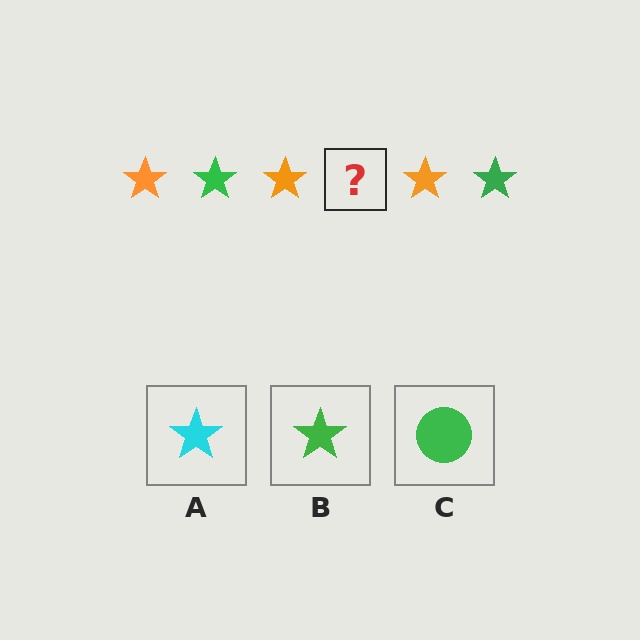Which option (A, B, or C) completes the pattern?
B.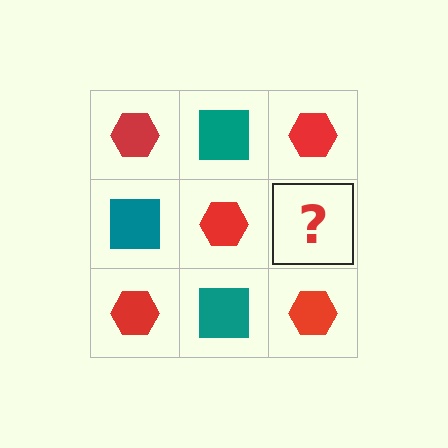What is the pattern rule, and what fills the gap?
The rule is that it alternates red hexagon and teal square in a checkerboard pattern. The gap should be filled with a teal square.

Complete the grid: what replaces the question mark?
The question mark should be replaced with a teal square.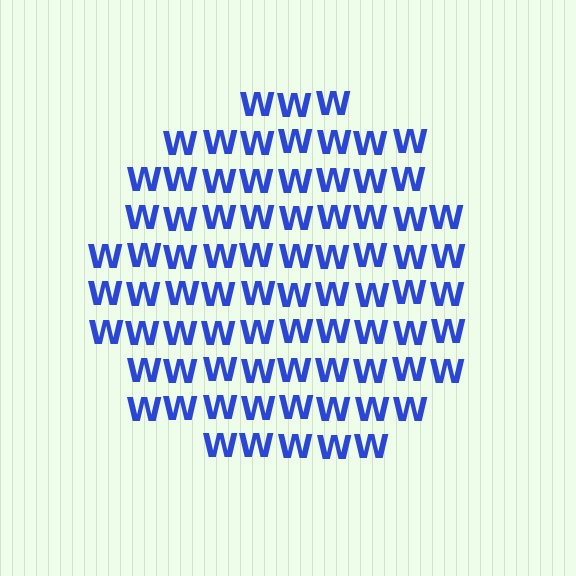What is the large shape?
The large shape is a circle.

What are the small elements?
The small elements are letter W's.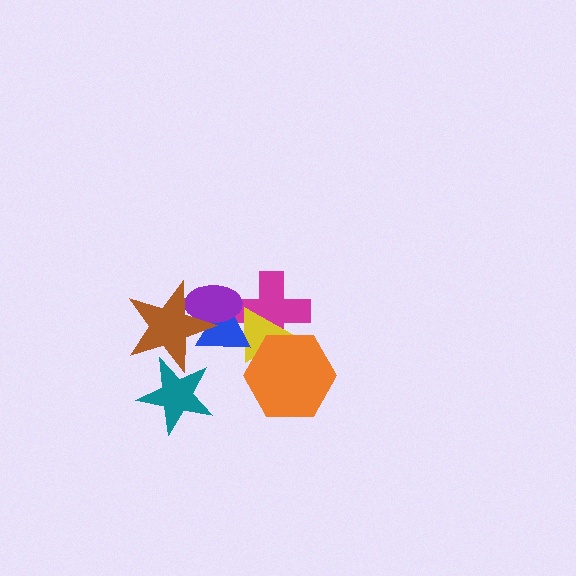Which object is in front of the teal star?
The brown star is in front of the teal star.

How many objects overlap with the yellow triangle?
3 objects overlap with the yellow triangle.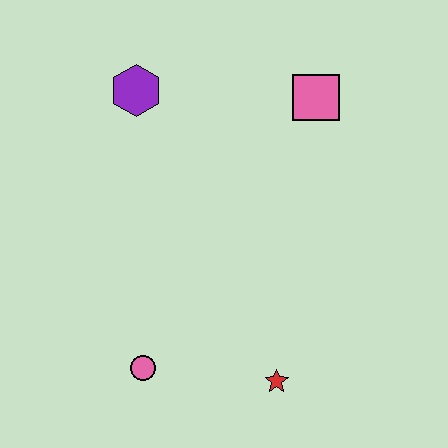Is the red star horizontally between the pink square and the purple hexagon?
Yes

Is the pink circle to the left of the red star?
Yes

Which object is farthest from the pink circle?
The pink square is farthest from the pink circle.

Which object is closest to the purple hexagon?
The pink square is closest to the purple hexagon.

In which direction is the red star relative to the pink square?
The red star is below the pink square.